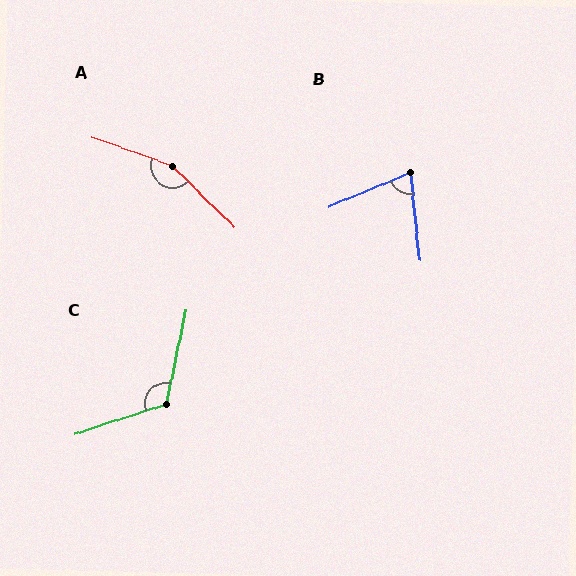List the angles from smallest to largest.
B (73°), C (120°), A (155°).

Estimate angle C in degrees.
Approximately 120 degrees.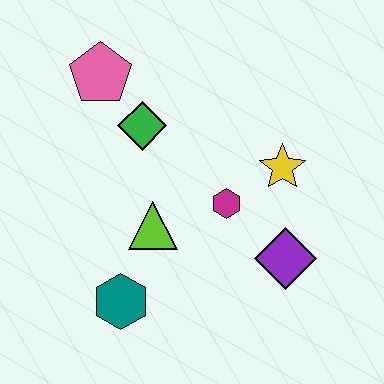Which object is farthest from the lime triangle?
The pink pentagon is farthest from the lime triangle.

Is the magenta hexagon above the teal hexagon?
Yes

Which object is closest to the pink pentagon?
The green diamond is closest to the pink pentagon.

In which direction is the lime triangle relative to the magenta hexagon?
The lime triangle is to the left of the magenta hexagon.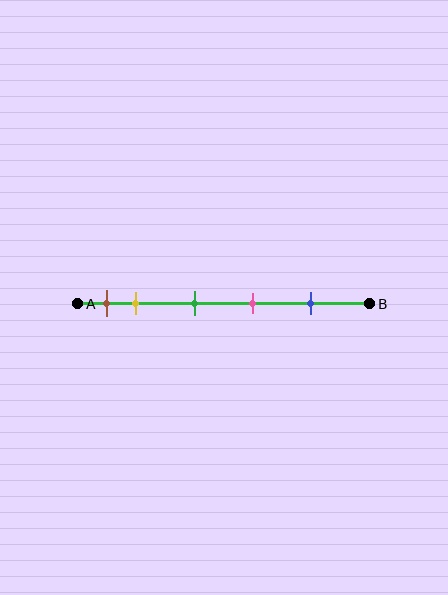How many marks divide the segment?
There are 5 marks dividing the segment.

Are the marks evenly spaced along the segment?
No, the marks are not evenly spaced.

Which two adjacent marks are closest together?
The brown and yellow marks are the closest adjacent pair.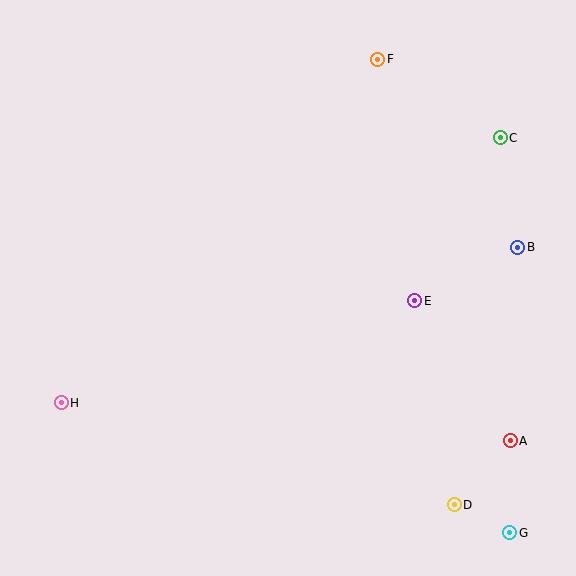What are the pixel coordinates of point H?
Point H is at (61, 403).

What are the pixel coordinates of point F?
Point F is at (378, 59).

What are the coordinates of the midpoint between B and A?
The midpoint between B and A is at (514, 344).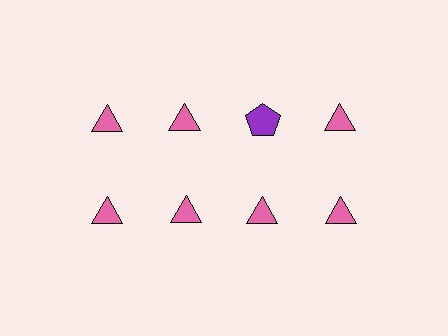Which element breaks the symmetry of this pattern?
The purple pentagon in the top row, center column breaks the symmetry. All other shapes are pink triangles.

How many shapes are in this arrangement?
There are 8 shapes arranged in a grid pattern.